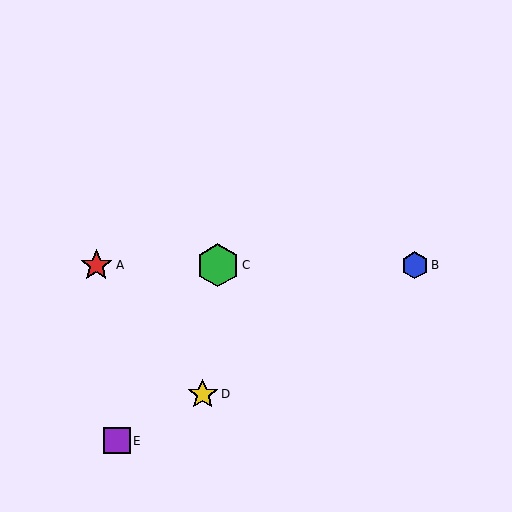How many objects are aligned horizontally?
3 objects (A, B, C) are aligned horizontally.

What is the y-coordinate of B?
Object B is at y≈265.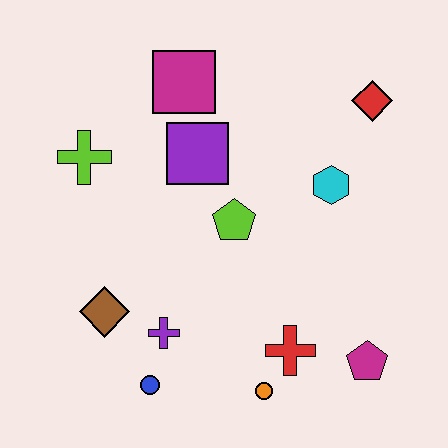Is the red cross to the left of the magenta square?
No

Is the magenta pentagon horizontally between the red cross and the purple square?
No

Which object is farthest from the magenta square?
The magenta pentagon is farthest from the magenta square.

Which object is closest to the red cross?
The orange circle is closest to the red cross.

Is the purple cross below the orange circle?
No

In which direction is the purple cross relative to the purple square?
The purple cross is below the purple square.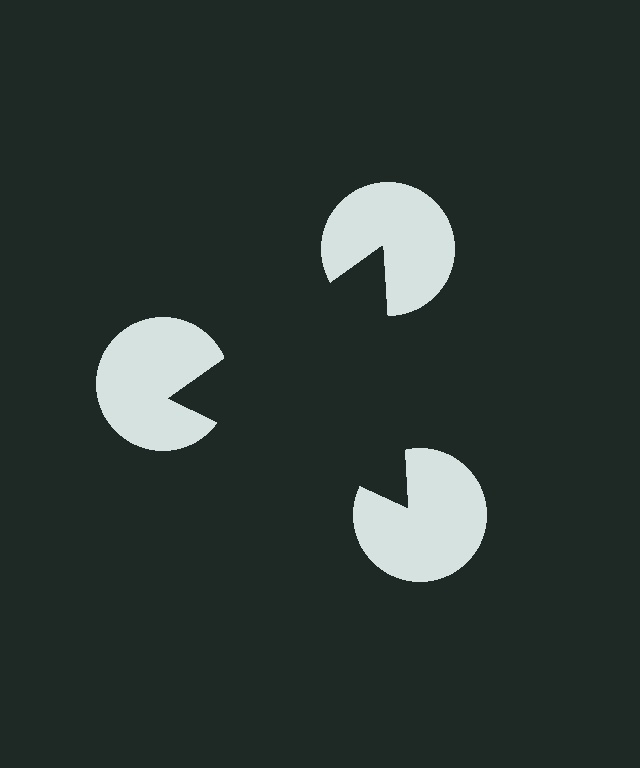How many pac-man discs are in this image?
There are 3 — one at each vertex of the illusory triangle.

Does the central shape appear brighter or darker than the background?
It typically appears slightly darker than the background, even though no actual brightness change is drawn.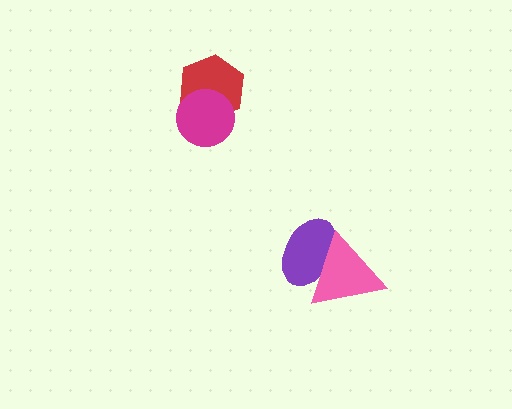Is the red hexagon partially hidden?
Yes, it is partially covered by another shape.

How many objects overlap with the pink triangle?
1 object overlaps with the pink triangle.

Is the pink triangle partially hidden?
No, no other shape covers it.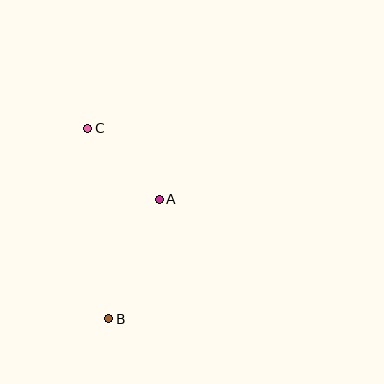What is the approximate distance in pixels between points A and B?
The distance between A and B is approximately 130 pixels.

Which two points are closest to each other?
Points A and C are closest to each other.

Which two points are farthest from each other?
Points B and C are farthest from each other.